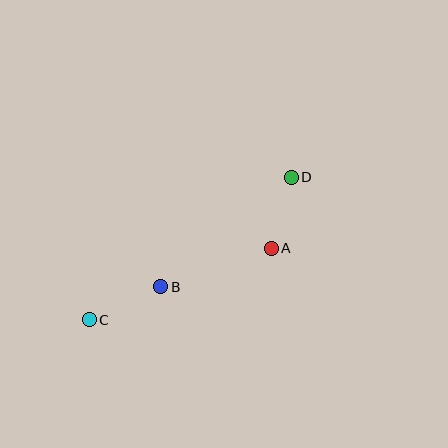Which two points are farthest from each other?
Points C and D are farthest from each other.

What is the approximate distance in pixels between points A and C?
The distance between A and C is approximately 196 pixels.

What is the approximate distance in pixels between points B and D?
The distance between B and D is approximately 170 pixels.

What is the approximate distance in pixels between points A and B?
The distance between A and B is approximately 117 pixels.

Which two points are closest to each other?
Points A and D are closest to each other.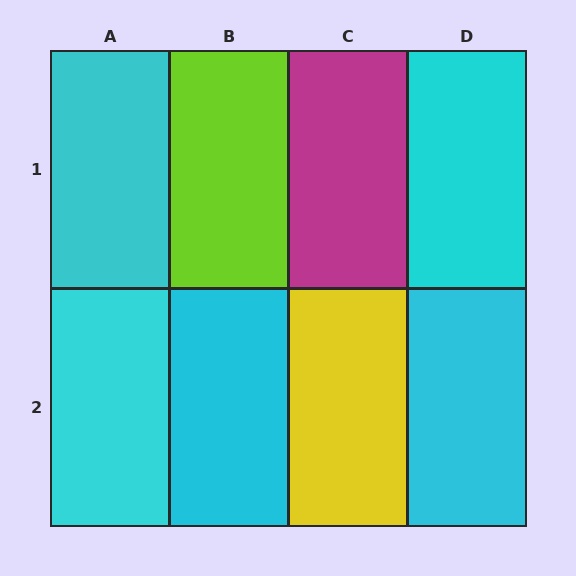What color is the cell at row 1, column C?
Magenta.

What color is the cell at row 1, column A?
Cyan.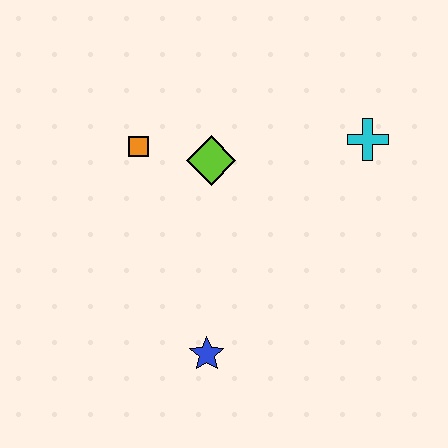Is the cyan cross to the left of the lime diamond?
No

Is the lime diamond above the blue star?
Yes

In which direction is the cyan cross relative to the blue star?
The cyan cross is above the blue star.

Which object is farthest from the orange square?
The cyan cross is farthest from the orange square.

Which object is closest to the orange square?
The lime diamond is closest to the orange square.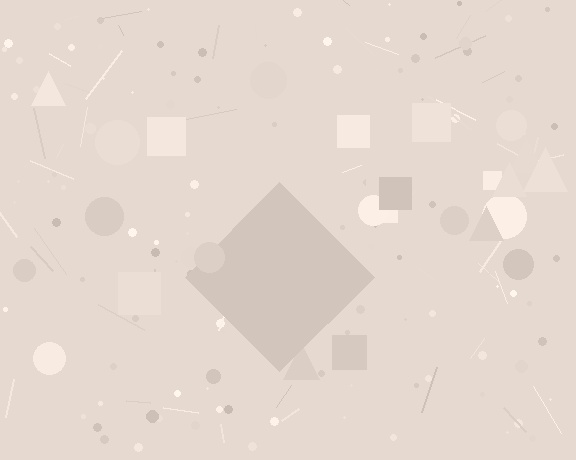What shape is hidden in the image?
A diamond is hidden in the image.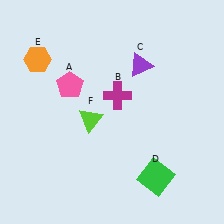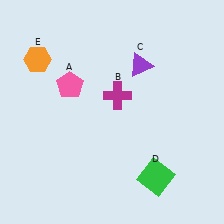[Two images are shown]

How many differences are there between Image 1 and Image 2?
There is 1 difference between the two images.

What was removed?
The lime triangle (F) was removed in Image 2.